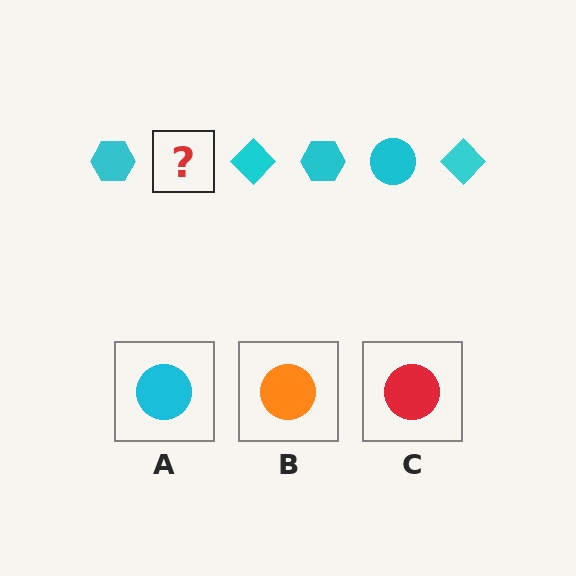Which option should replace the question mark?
Option A.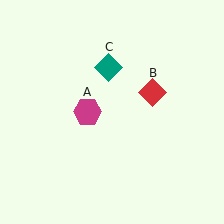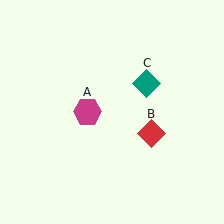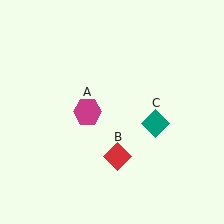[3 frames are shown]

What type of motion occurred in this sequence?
The red diamond (object B), teal diamond (object C) rotated clockwise around the center of the scene.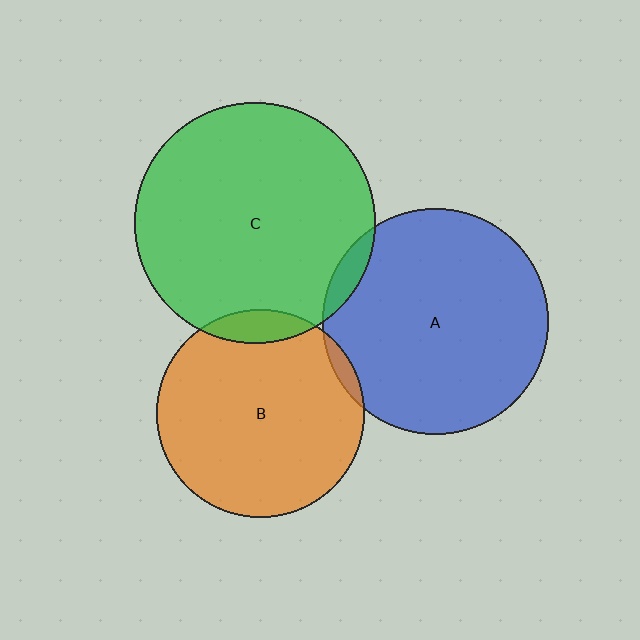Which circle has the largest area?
Circle C (green).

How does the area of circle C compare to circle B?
Approximately 1.3 times.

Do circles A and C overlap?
Yes.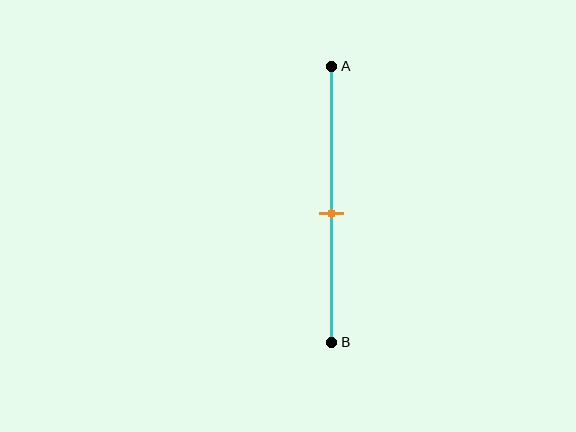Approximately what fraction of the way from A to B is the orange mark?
The orange mark is approximately 55% of the way from A to B.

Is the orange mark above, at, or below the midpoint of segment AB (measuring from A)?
The orange mark is below the midpoint of segment AB.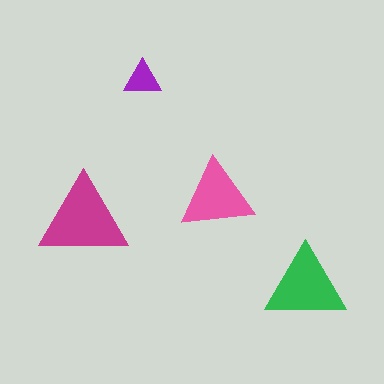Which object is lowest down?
The green triangle is bottommost.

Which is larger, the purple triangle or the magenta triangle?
The magenta one.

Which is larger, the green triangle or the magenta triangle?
The magenta one.